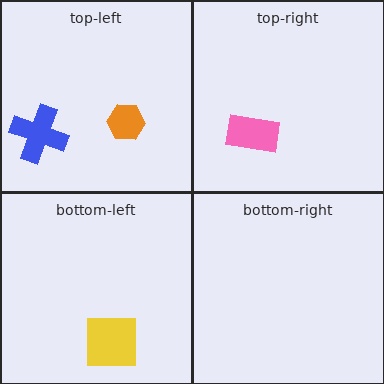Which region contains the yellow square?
The bottom-left region.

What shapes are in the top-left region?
The blue cross, the orange hexagon.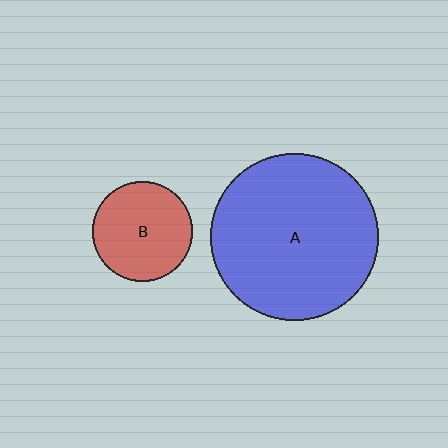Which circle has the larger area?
Circle A (blue).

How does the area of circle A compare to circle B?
Approximately 2.8 times.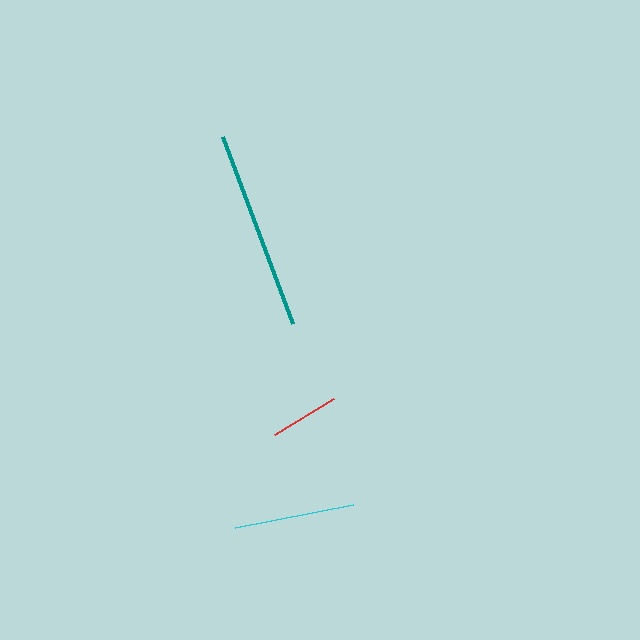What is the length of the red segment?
The red segment is approximately 69 pixels long.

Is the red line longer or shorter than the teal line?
The teal line is longer than the red line.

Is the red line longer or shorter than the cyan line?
The cyan line is longer than the red line.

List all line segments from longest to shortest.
From longest to shortest: teal, cyan, red.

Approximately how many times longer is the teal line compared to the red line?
The teal line is approximately 2.9 times the length of the red line.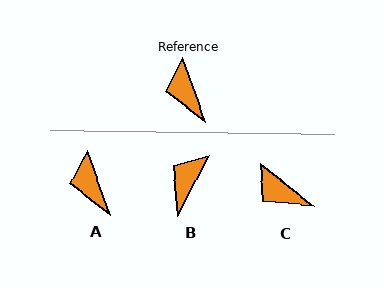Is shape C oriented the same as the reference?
No, it is off by about 33 degrees.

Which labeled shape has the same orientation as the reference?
A.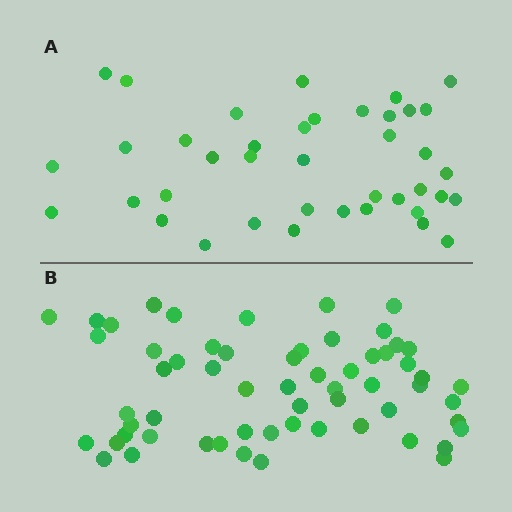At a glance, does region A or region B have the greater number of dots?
Region B (the bottom region) has more dots.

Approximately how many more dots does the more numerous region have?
Region B has approximately 20 more dots than region A.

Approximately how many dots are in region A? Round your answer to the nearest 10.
About 40 dots.